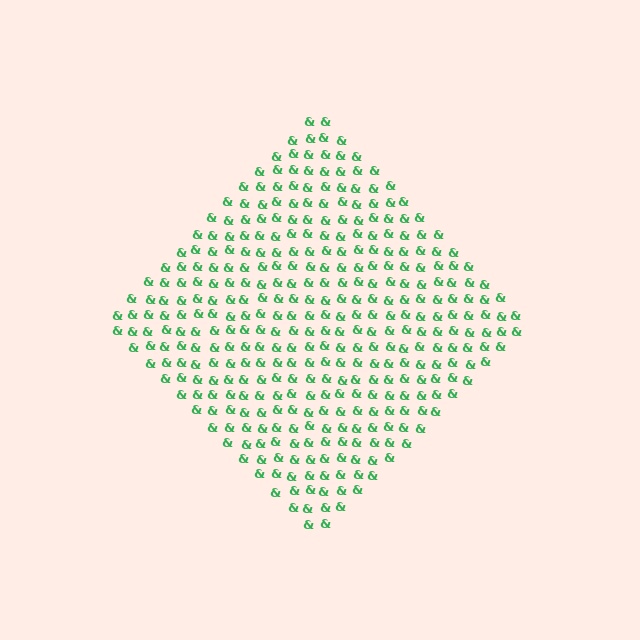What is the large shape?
The large shape is a diamond.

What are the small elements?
The small elements are ampersands.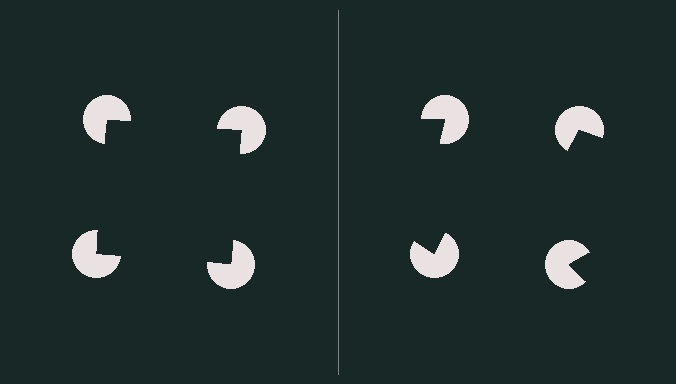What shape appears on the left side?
An illusory square.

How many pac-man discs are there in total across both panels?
8 — 4 on each side.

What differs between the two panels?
The pac-man discs are positioned identically on both sides; only the wedge orientations differ. On the left they align to a square; on the right they are misaligned.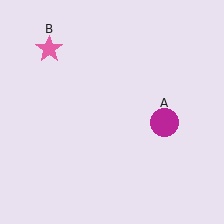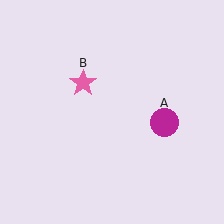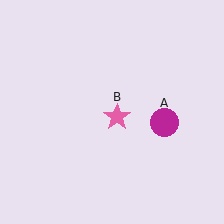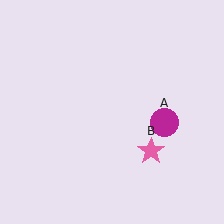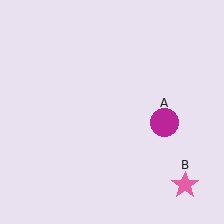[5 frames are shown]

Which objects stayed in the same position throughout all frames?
Magenta circle (object A) remained stationary.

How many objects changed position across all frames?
1 object changed position: pink star (object B).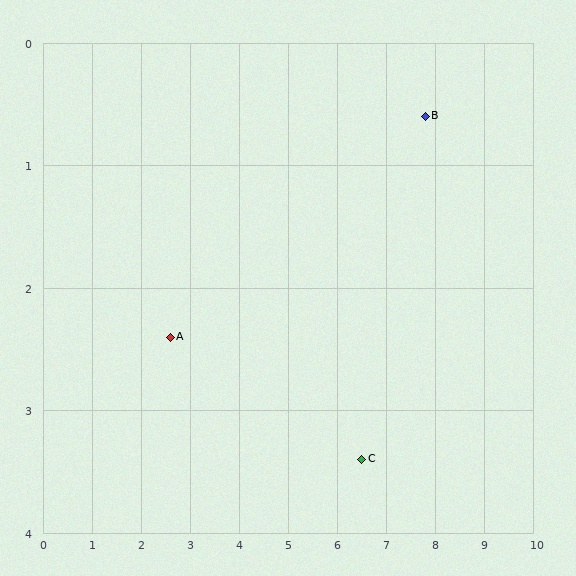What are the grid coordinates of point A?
Point A is at approximately (2.6, 2.4).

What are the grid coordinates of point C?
Point C is at approximately (6.5, 3.4).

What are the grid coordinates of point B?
Point B is at approximately (7.8, 0.6).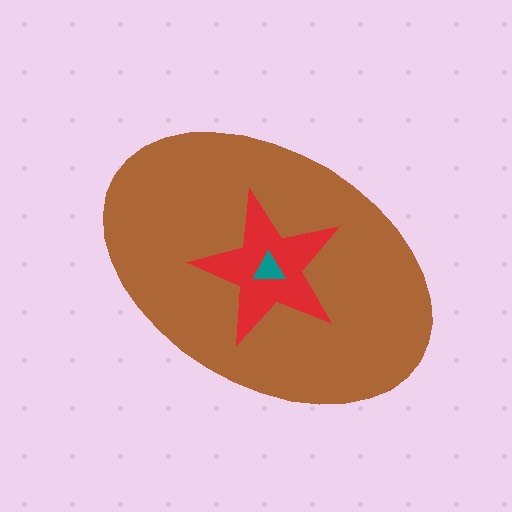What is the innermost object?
The teal triangle.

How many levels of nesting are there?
3.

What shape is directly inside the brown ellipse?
The red star.